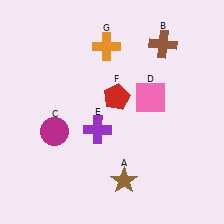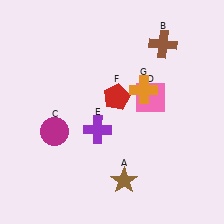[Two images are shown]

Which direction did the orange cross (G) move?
The orange cross (G) moved down.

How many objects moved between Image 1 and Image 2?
1 object moved between the two images.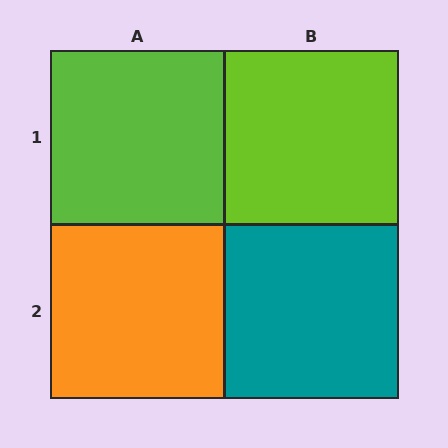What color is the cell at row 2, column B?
Teal.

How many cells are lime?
2 cells are lime.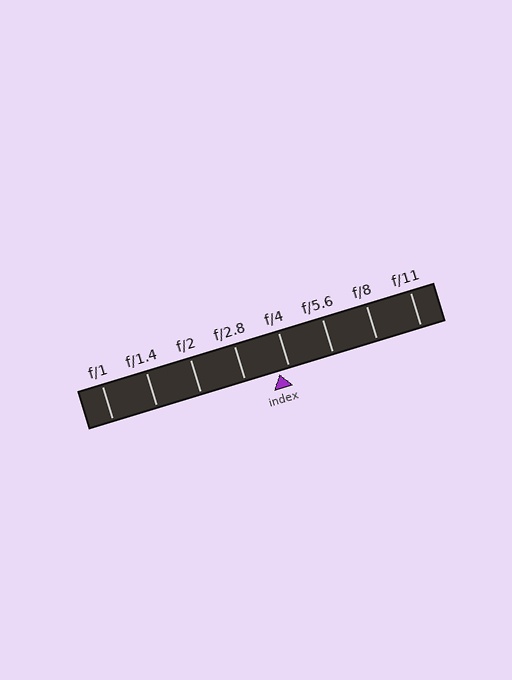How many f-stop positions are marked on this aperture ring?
There are 8 f-stop positions marked.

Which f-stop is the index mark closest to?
The index mark is closest to f/4.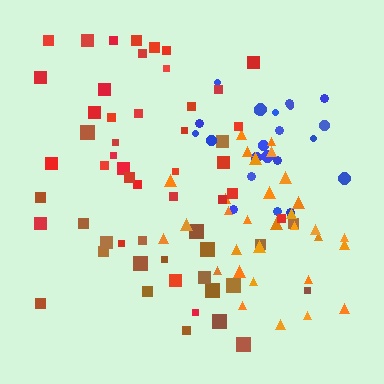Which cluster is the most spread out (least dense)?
Brown.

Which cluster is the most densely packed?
Blue.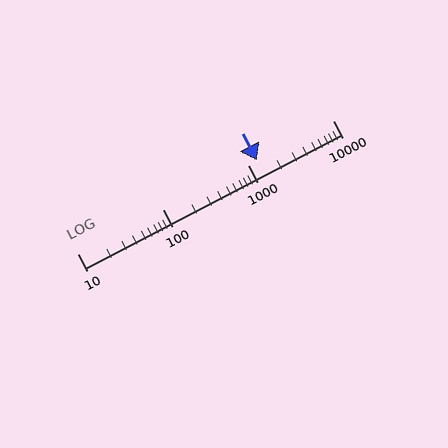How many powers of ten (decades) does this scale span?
The scale spans 3 decades, from 10 to 10000.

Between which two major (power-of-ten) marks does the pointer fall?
The pointer is between 1000 and 10000.